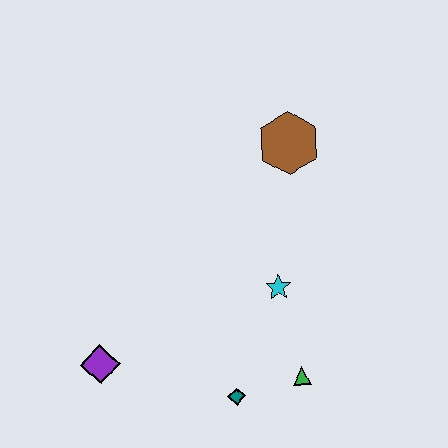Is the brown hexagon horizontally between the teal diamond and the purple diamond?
No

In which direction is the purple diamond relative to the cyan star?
The purple diamond is to the left of the cyan star.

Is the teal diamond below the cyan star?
Yes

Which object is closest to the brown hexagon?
The cyan star is closest to the brown hexagon.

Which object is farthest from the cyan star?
The purple diamond is farthest from the cyan star.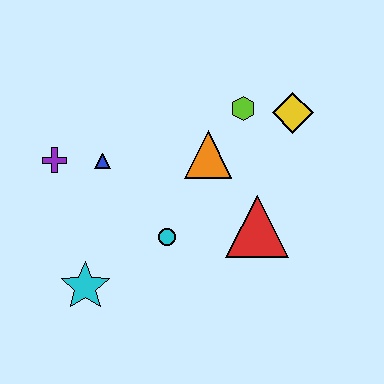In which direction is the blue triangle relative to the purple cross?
The blue triangle is to the right of the purple cross.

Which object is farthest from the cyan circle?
The yellow diamond is farthest from the cyan circle.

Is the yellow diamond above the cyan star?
Yes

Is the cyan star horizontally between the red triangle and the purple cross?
Yes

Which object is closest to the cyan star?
The cyan circle is closest to the cyan star.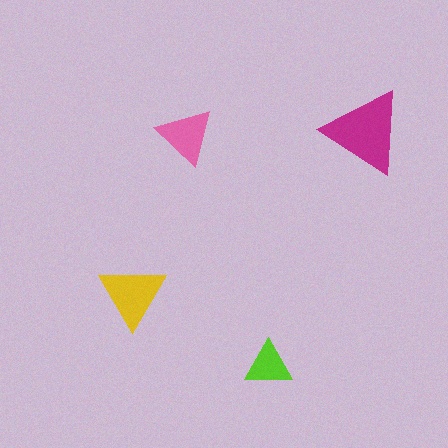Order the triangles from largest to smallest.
the magenta one, the yellow one, the pink one, the lime one.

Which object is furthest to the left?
The yellow triangle is leftmost.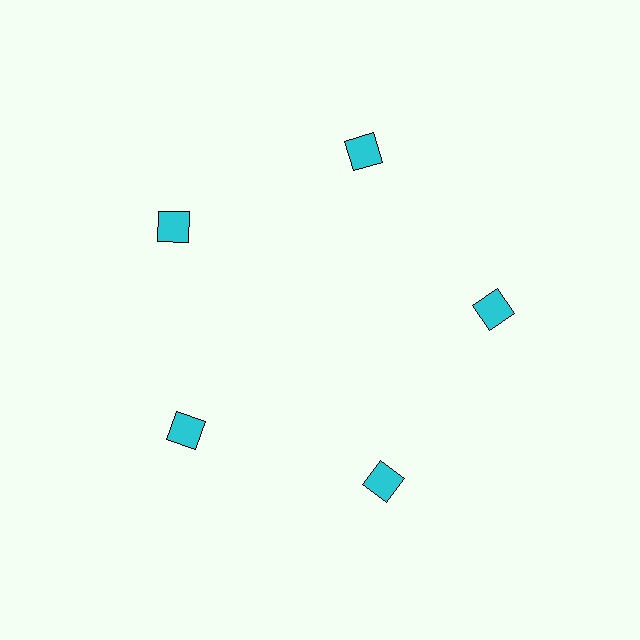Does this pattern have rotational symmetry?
Yes, this pattern has 5-fold rotational symmetry. It looks the same after rotating 72 degrees around the center.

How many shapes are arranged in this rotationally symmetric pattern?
There are 5 shapes, arranged in 5 groups of 1.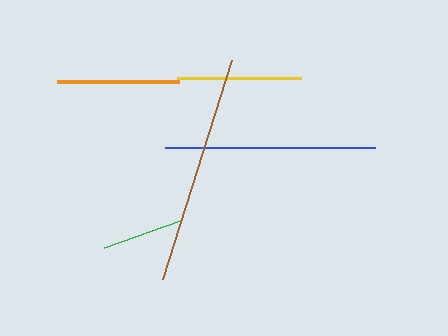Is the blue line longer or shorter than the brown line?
The brown line is longer than the blue line.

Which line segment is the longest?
The brown line is the longest at approximately 229 pixels.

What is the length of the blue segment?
The blue segment is approximately 209 pixels long.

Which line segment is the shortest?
The green line is the shortest at approximately 81 pixels.